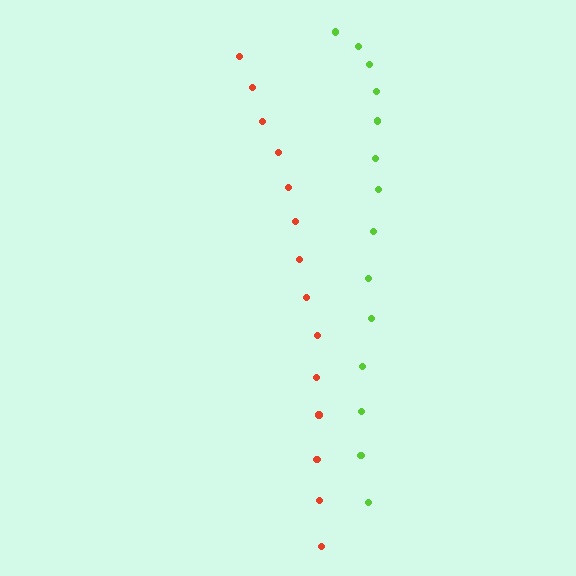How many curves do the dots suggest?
There are 2 distinct paths.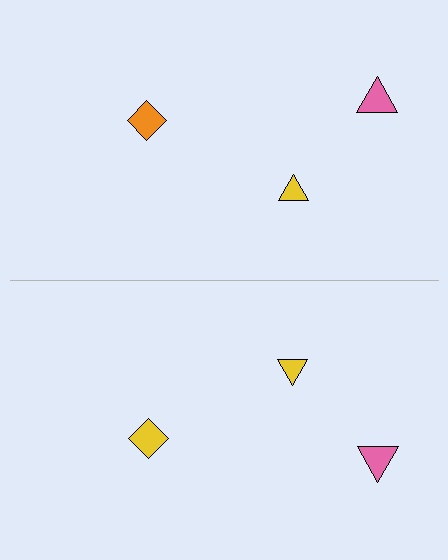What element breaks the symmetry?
The yellow diamond on the bottom side breaks the symmetry — its mirror counterpart is orange.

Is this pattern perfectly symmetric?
No, the pattern is not perfectly symmetric. The yellow diamond on the bottom side breaks the symmetry — its mirror counterpart is orange.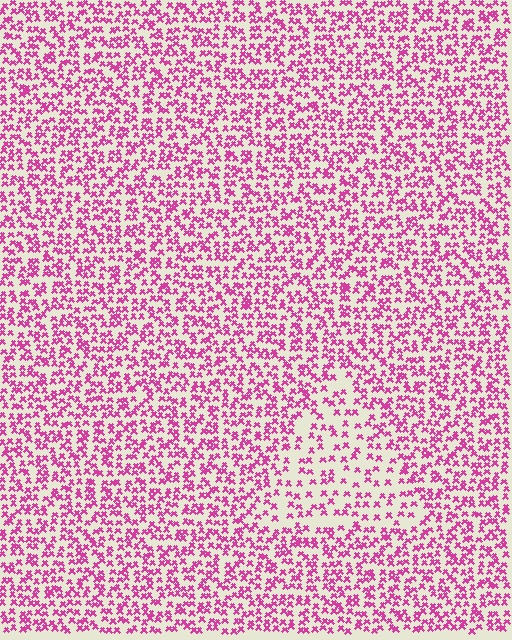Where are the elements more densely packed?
The elements are more densely packed outside the triangle boundary.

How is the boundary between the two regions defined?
The boundary is defined by a change in element density (approximately 1.9x ratio). All elements are the same color, size, and shape.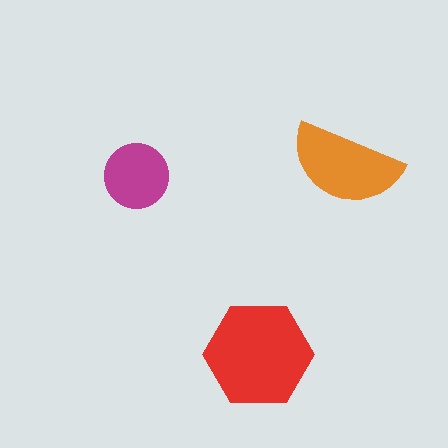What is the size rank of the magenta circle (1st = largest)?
3rd.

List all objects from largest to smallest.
The red hexagon, the orange semicircle, the magenta circle.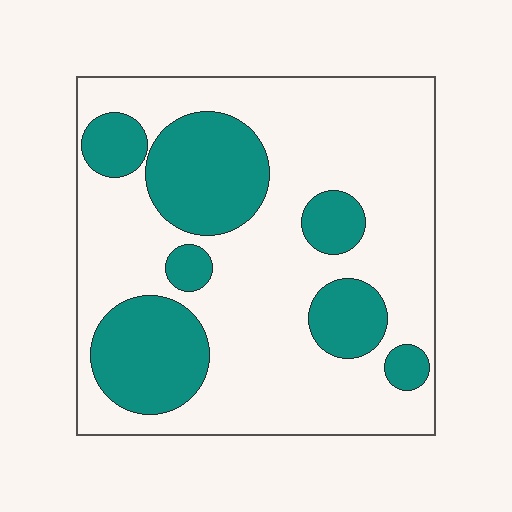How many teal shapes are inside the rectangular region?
7.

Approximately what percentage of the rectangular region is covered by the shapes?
Approximately 30%.